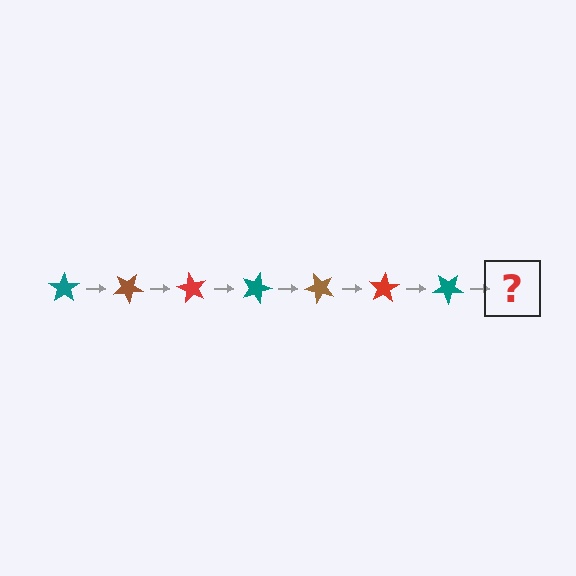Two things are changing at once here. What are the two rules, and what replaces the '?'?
The two rules are that it rotates 30 degrees each step and the color cycles through teal, brown, and red. The '?' should be a brown star, rotated 210 degrees from the start.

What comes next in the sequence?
The next element should be a brown star, rotated 210 degrees from the start.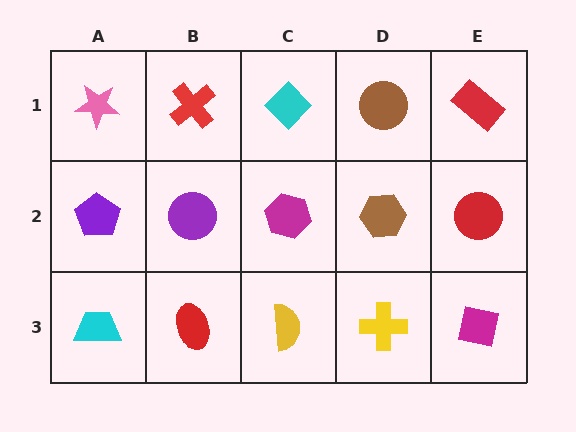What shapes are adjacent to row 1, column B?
A purple circle (row 2, column B), a pink star (row 1, column A), a cyan diamond (row 1, column C).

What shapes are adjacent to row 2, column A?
A pink star (row 1, column A), a cyan trapezoid (row 3, column A), a purple circle (row 2, column B).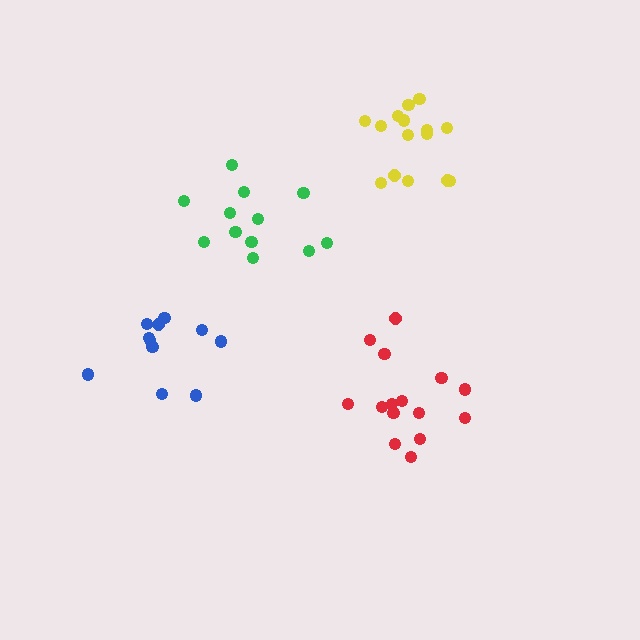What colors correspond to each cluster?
The clusters are colored: yellow, blue, green, red.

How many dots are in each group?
Group 1: 15 dots, Group 2: 11 dots, Group 3: 12 dots, Group 4: 15 dots (53 total).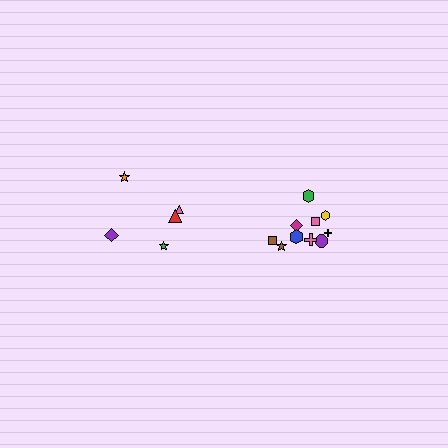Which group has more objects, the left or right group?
The right group.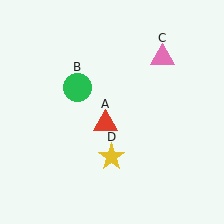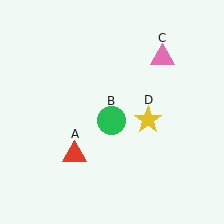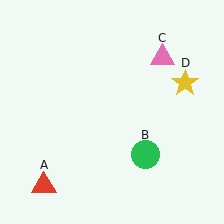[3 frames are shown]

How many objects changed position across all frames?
3 objects changed position: red triangle (object A), green circle (object B), yellow star (object D).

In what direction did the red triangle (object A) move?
The red triangle (object A) moved down and to the left.